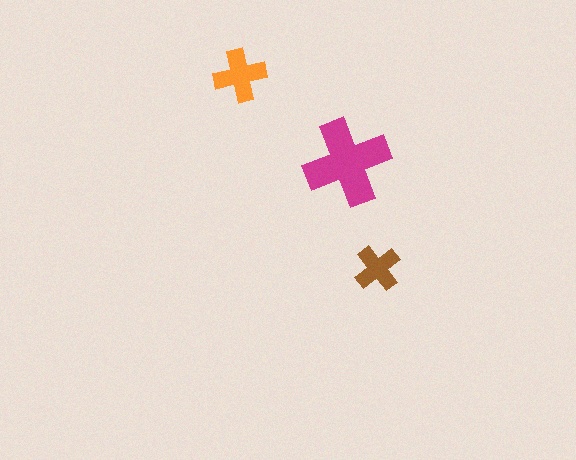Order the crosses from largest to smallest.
the magenta one, the orange one, the brown one.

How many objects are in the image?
There are 3 objects in the image.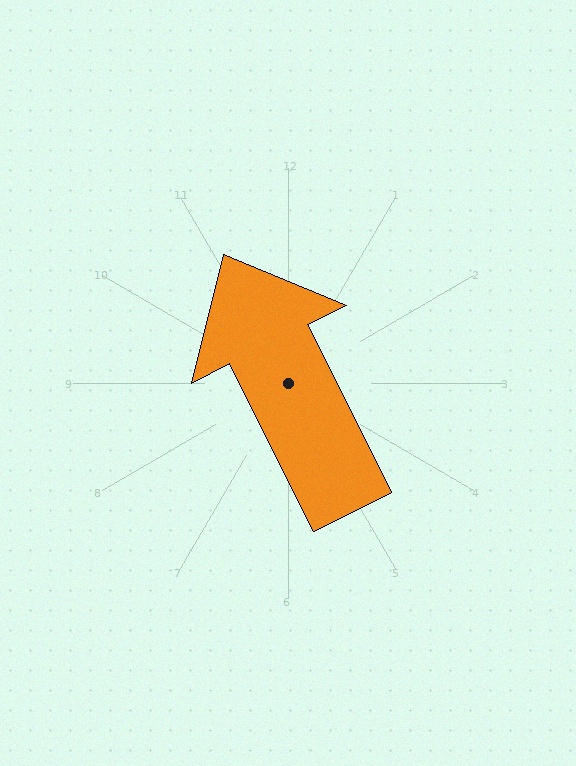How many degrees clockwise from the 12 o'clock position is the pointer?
Approximately 333 degrees.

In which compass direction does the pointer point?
Northwest.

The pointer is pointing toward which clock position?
Roughly 11 o'clock.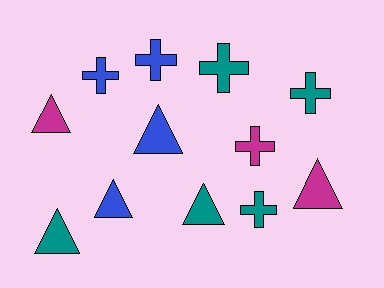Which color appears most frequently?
Teal, with 5 objects.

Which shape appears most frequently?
Cross, with 6 objects.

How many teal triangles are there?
There are 2 teal triangles.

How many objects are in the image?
There are 12 objects.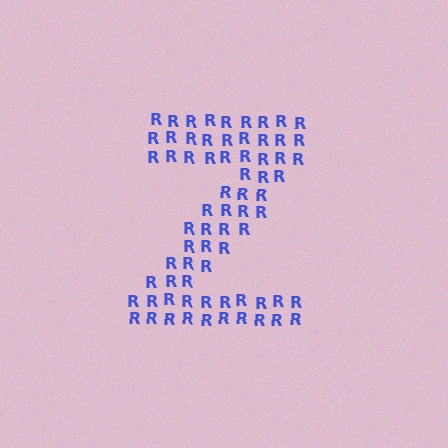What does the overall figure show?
The overall figure shows the letter Z.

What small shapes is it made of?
It is made of small letter R's.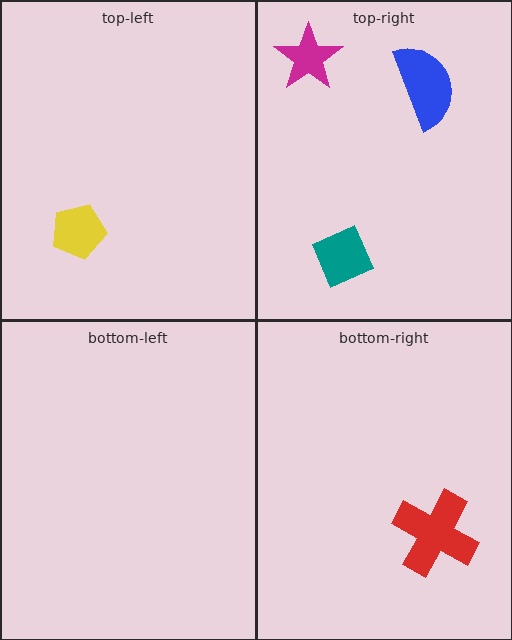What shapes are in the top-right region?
The blue semicircle, the magenta star, the teal diamond.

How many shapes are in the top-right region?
3.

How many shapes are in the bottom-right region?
1.